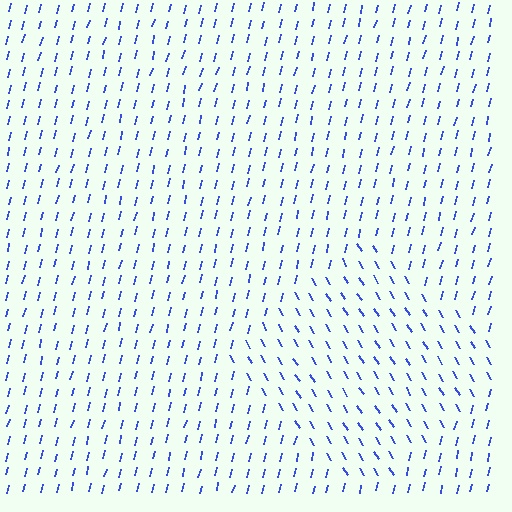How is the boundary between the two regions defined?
The boundary is defined purely by a change in line orientation (approximately 45 degrees difference). All lines are the same color and thickness.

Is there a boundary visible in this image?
Yes, there is a texture boundary formed by a change in line orientation.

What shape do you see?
I see a diamond.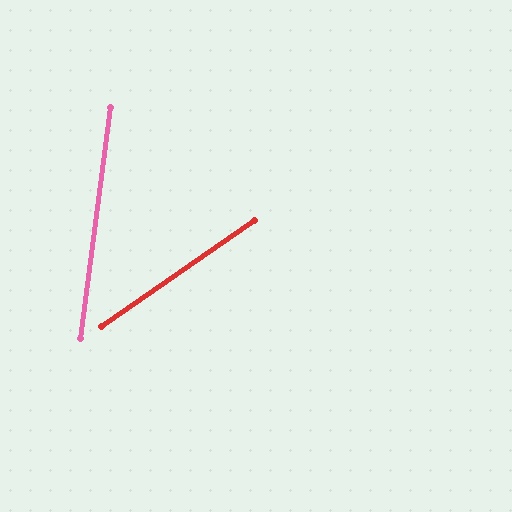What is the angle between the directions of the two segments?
Approximately 48 degrees.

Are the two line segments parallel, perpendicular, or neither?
Neither parallel nor perpendicular — they differ by about 48°.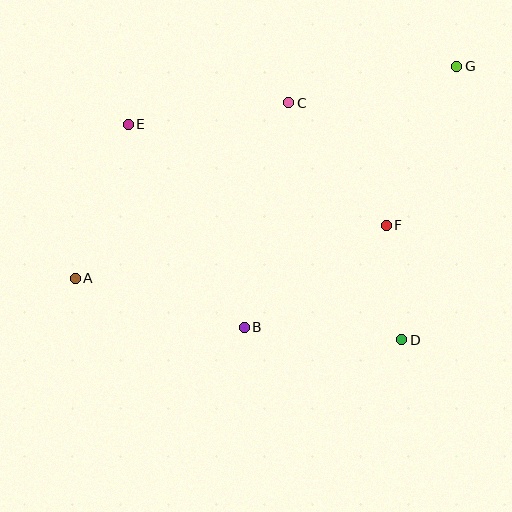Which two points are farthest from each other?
Points A and G are farthest from each other.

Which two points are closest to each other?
Points D and F are closest to each other.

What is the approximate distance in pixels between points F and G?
The distance between F and G is approximately 174 pixels.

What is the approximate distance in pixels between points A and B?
The distance between A and B is approximately 176 pixels.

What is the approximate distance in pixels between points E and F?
The distance between E and F is approximately 277 pixels.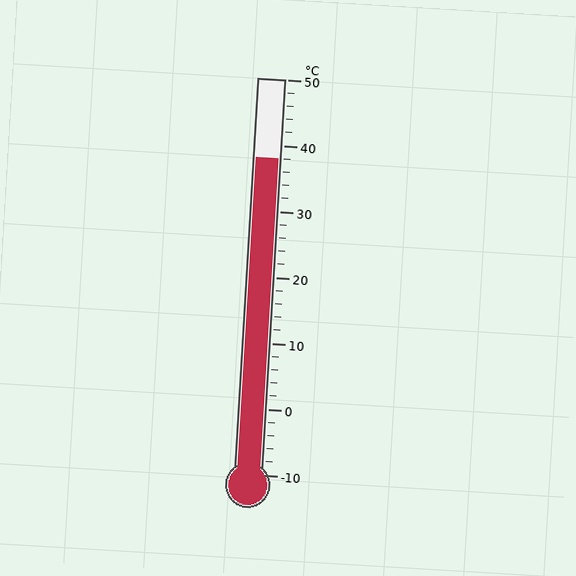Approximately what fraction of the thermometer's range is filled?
The thermometer is filled to approximately 80% of its range.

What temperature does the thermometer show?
The thermometer shows approximately 38°C.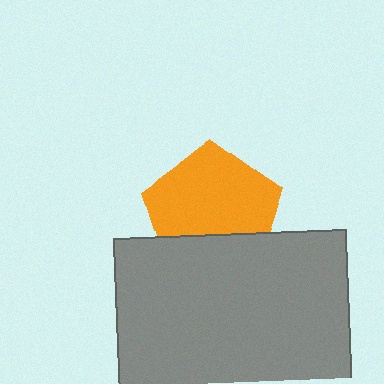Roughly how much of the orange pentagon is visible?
Most of it is visible (roughly 70%).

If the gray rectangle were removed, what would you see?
You would see the complete orange pentagon.